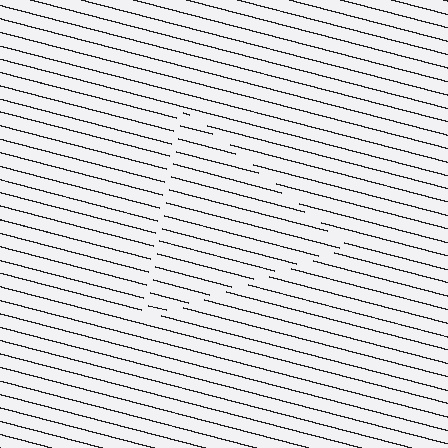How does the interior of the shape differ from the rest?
The interior of the shape contains the same grating, shifted by half a period — the contour is defined by the phase discontinuity where line-ends from the inner and outer gratings abut.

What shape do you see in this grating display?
An illusory triangle. The interior of the shape contains the same grating, shifted by half a period — the contour is defined by the phase discontinuity where line-ends from the inner and outer gratings abut.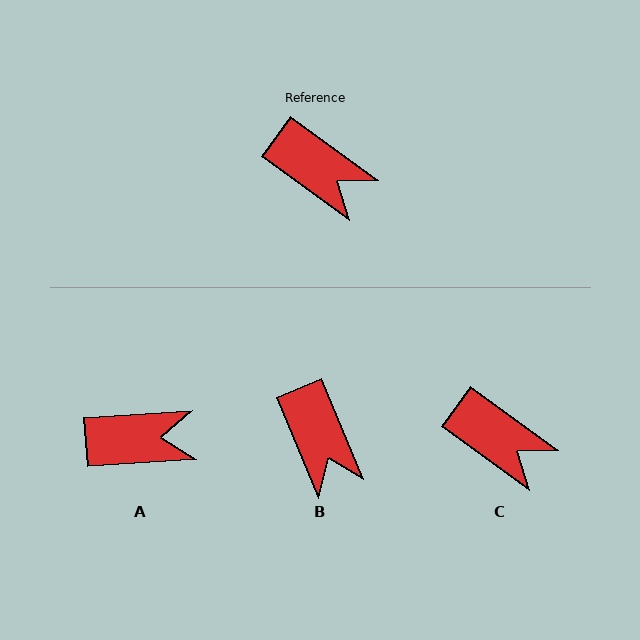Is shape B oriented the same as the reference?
No, it is off by about 31 degrees.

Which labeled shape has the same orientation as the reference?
C.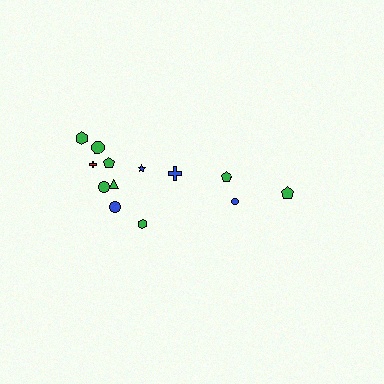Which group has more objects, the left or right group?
The left group.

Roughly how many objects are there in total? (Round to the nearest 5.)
Roughly 15 objects in total.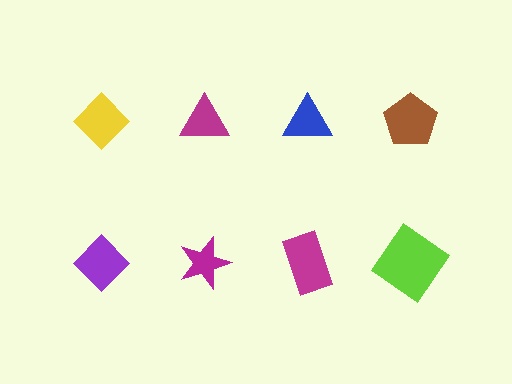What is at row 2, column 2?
A magenta star.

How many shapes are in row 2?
4 shapes.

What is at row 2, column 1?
A purple diamond.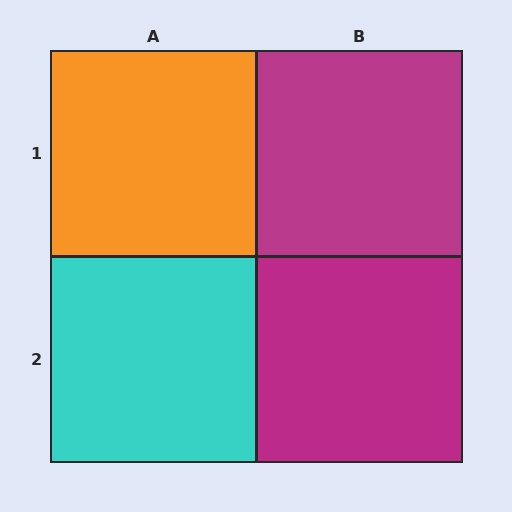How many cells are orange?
1 cell is orange.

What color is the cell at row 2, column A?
Cyan.